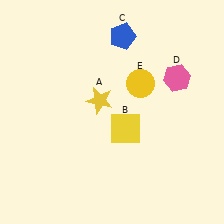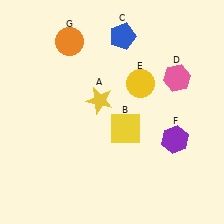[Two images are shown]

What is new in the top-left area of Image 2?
An orange circle (G) was added in the top-left area of Image 2.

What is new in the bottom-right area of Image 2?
A purple hexagon (F) was added in the bottom-right area of Image 2.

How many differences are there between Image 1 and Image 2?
There are 2 differences between the two images.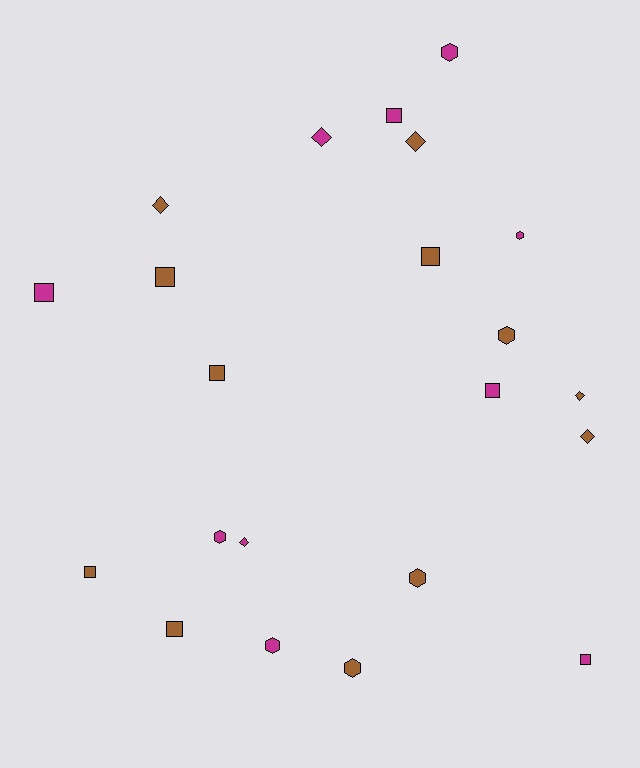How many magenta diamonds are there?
There are 2 magenta diamonds.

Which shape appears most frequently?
Square, with 9 objects.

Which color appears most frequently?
Brown, with 12 objects.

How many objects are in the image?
There are 22 objects.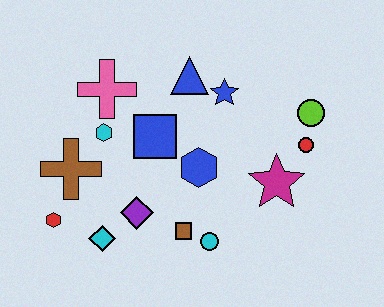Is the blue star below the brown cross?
No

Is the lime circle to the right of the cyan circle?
Yes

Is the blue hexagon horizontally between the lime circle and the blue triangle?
Yes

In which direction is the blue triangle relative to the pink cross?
The blue triangle is to the right of the pink cross.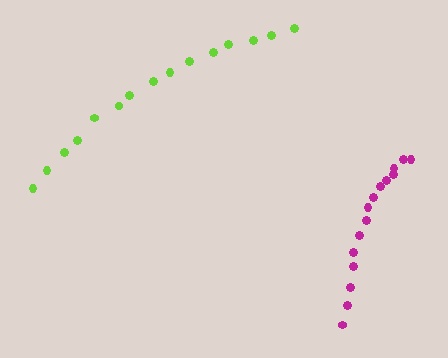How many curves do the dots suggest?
There are 2 distinct paths.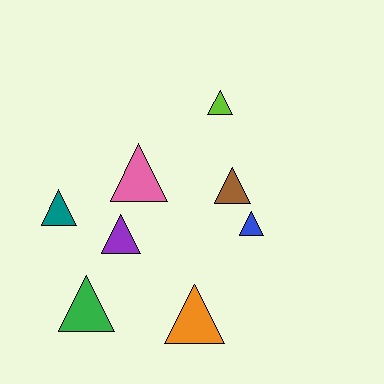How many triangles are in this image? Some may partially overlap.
There are 8 triangles.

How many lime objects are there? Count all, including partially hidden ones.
There is 1 lime object.